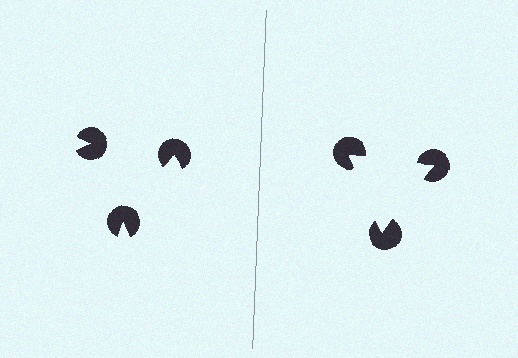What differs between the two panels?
The pac-man discs are positioned identically on both sides; only the wedge orientations differ. On the right they align to a triangle; on the left they are misaligned.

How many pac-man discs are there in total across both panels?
6 — 3 on each side.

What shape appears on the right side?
An illusory triangle.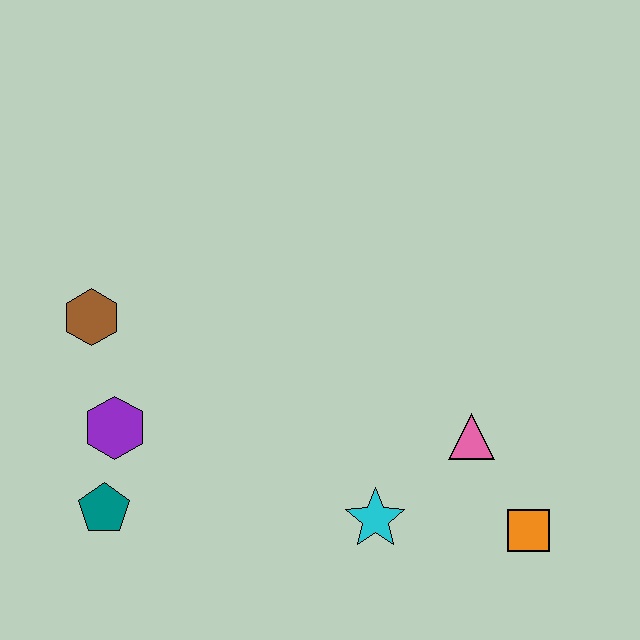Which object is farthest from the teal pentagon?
The orange square is farthest from the teal pentagon.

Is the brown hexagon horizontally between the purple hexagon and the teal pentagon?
No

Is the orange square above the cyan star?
No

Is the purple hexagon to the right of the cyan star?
No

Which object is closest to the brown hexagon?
The purple hexagon is closest to the brown hexagon.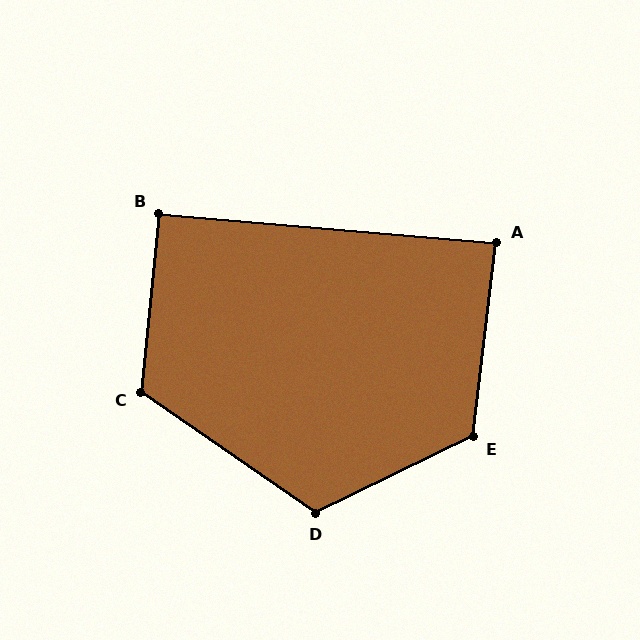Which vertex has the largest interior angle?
E, at approximately 122 degrees.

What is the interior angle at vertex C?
Approximately 119 degrees (obtuse).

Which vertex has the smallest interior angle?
A, at approximately 88 degrees.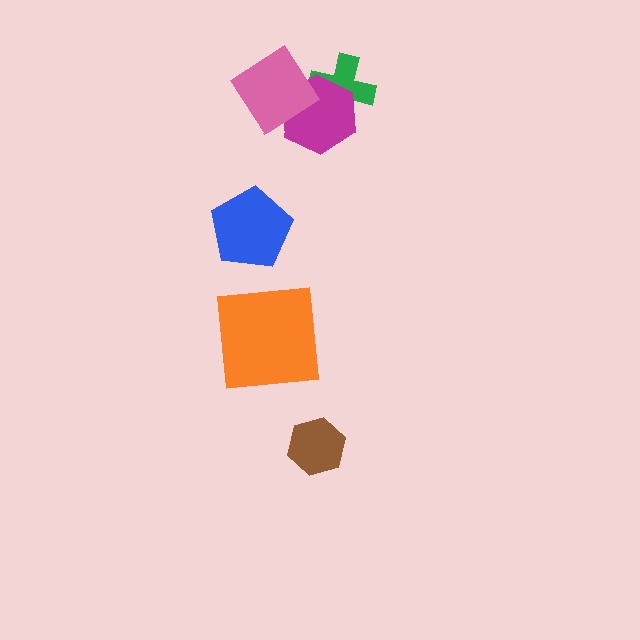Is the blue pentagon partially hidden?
No, no other shape covers it.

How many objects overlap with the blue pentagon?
0 objects overlap with the blue pentagon.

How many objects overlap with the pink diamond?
2 objects overlap with the pink diamond.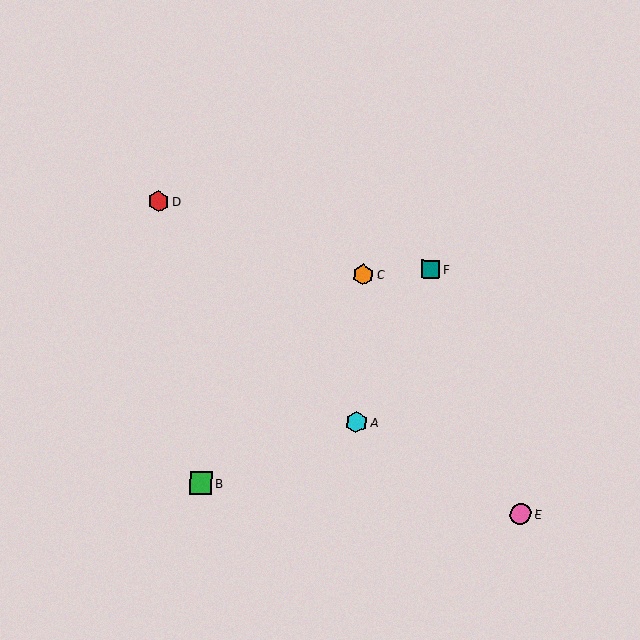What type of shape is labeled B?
Shape B is a green square.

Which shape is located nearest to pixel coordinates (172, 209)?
The red hexagon (labeled D) at (159, 201) is nearest to that location.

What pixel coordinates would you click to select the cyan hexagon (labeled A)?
Click at (356, 422) to select the cyan hexagon A.